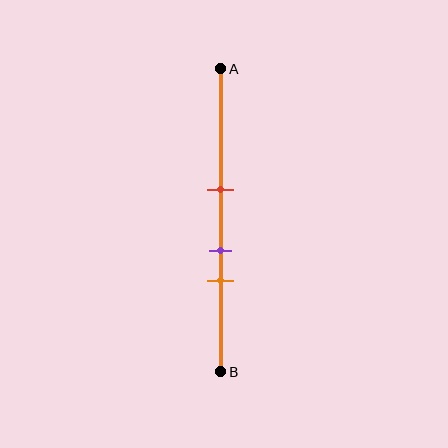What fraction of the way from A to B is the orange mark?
The orange mark is approximately 70% (0.7) of the way from A to B.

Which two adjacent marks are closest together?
The purple and orange marks are the closest adjacent pair.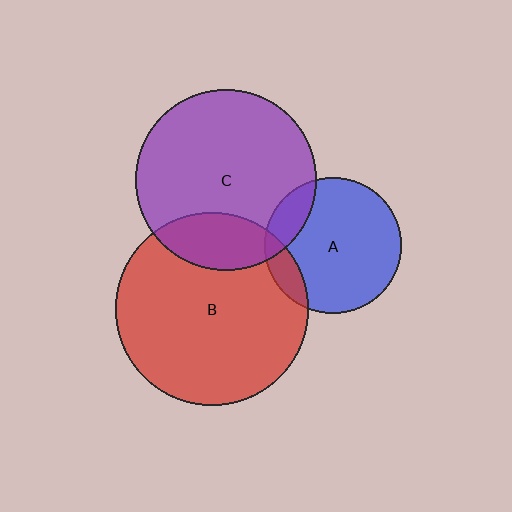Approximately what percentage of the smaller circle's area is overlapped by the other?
Approximately 20%.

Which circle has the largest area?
Circle B (red).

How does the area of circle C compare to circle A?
Approximately 1.8 times.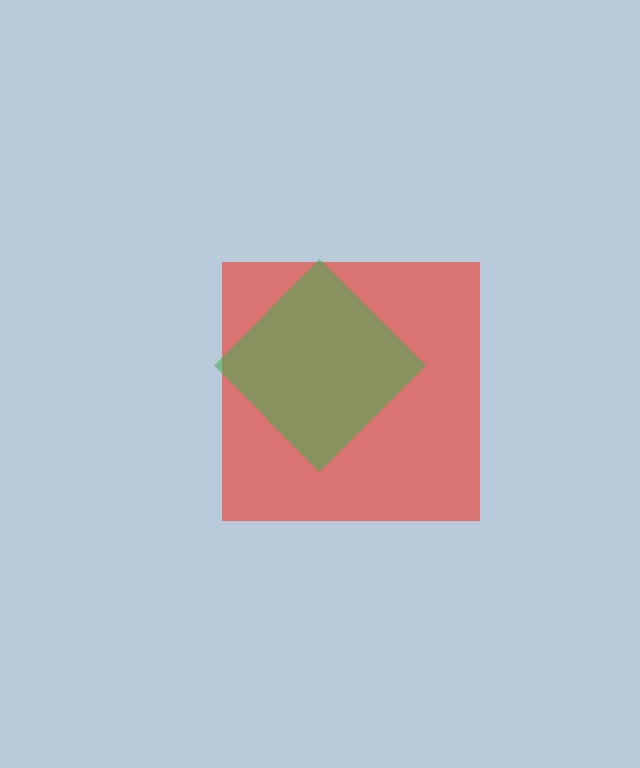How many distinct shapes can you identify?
There are 2 distinct shapes: a red square, a green diamond.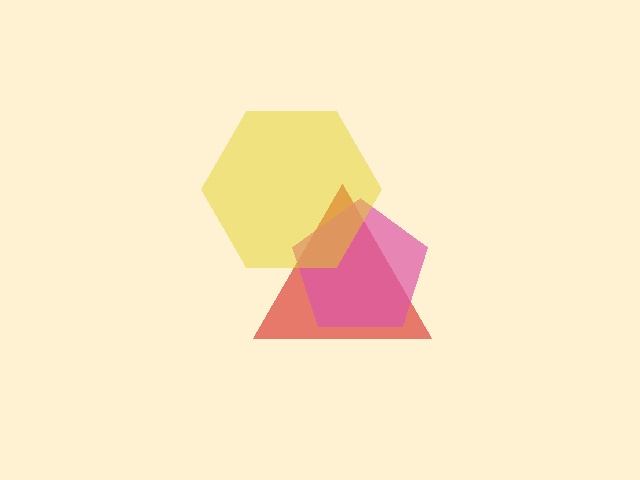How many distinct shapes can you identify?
There are 3 distinct shapes: a red triangle, a pink pentagon, a yellow hexagon.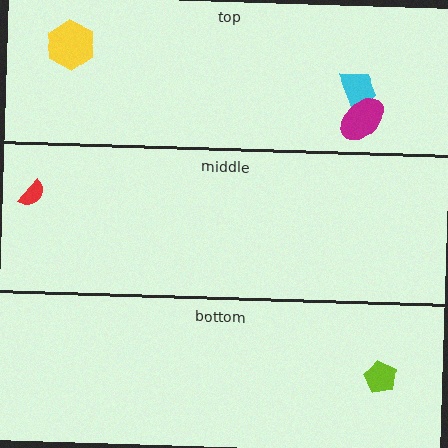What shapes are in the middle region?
The red semicircle.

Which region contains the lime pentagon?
The bottom region.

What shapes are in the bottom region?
The lime pentagon.